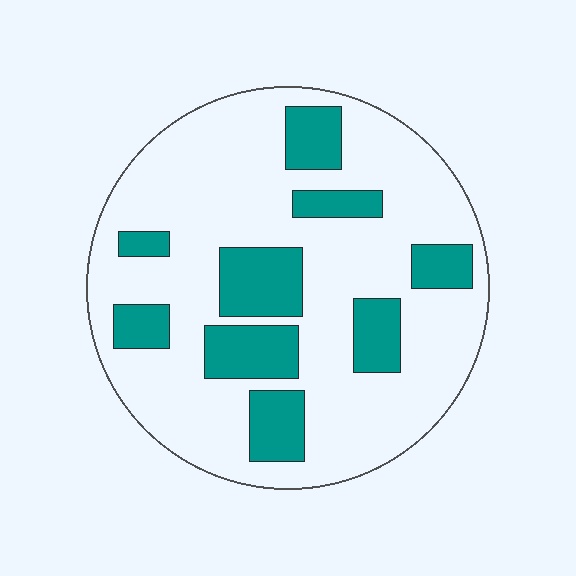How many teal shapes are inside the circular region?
9.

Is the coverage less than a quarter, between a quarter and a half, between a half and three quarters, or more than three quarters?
Less than a quarter.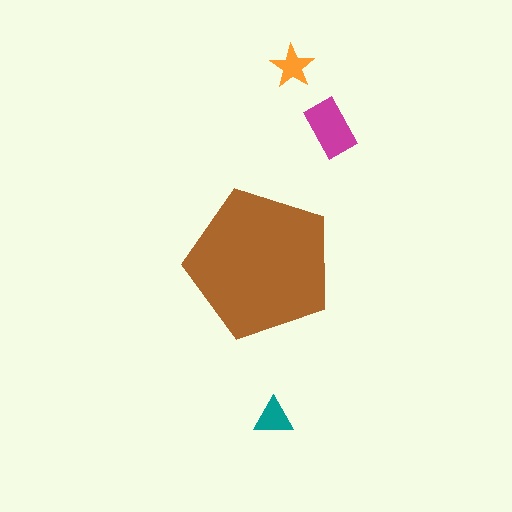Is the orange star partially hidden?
No, the orange star is fully visible.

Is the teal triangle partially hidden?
No, the teal triangle is fully visible.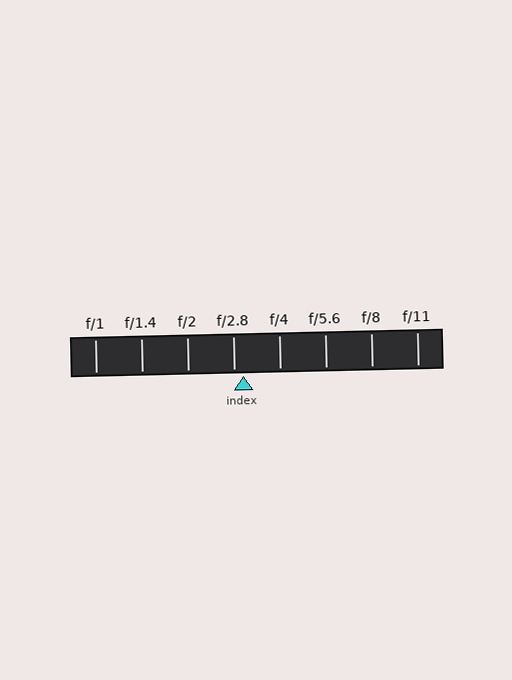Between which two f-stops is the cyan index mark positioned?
The index mark is between f/2.8 and f/4.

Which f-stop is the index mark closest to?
The index mark is closest to f/2.8.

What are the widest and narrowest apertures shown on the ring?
The widest aperture shown is f/1 and the narrowest is f/11.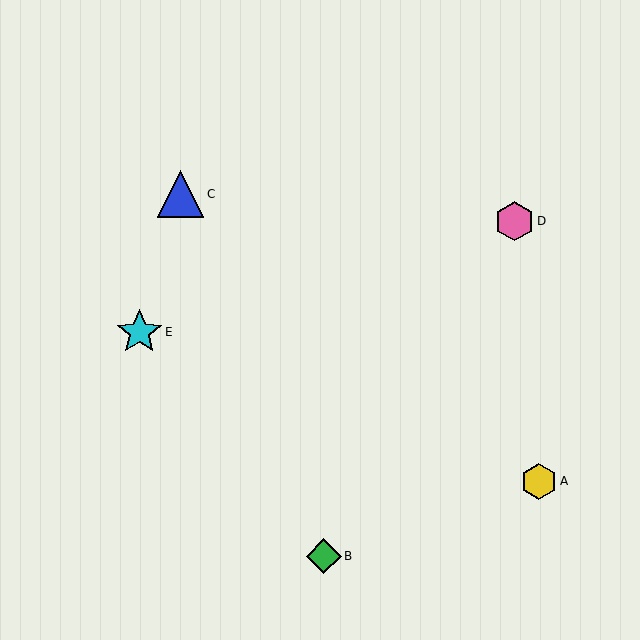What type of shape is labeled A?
Shape A is a yellow hexagon.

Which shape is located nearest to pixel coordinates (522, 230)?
The pink hexagon (labeled D) at (515, 221) is nearest to that location.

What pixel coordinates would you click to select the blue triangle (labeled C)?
Click at (181, 194) to select the blue triangle C.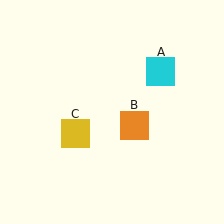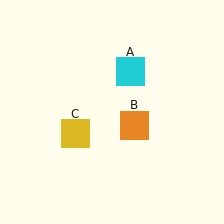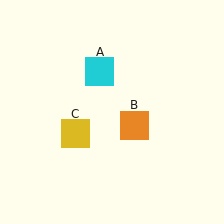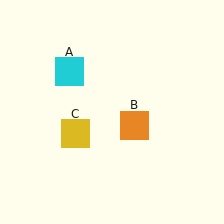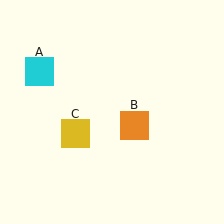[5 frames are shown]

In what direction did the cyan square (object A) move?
The cyan square (object A) moved left.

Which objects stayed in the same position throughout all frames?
Orange square (object B) and yellow square (object C) remained stationary.